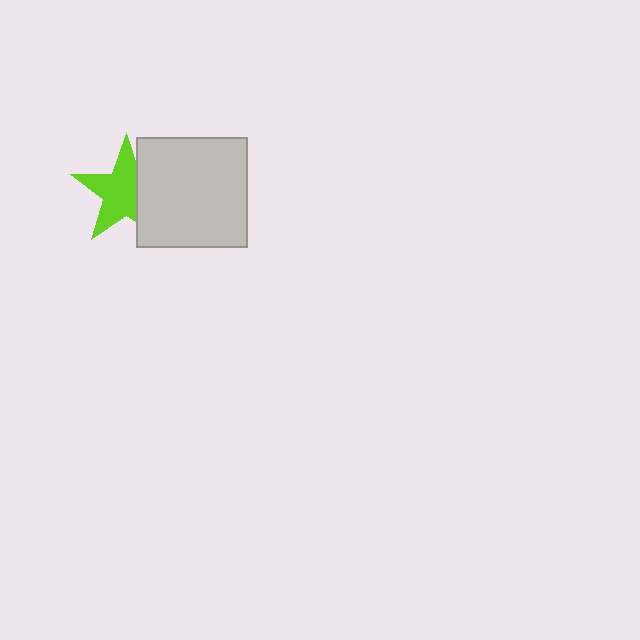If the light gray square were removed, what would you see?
You would see the complete lime star.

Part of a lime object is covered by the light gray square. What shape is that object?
It is a star.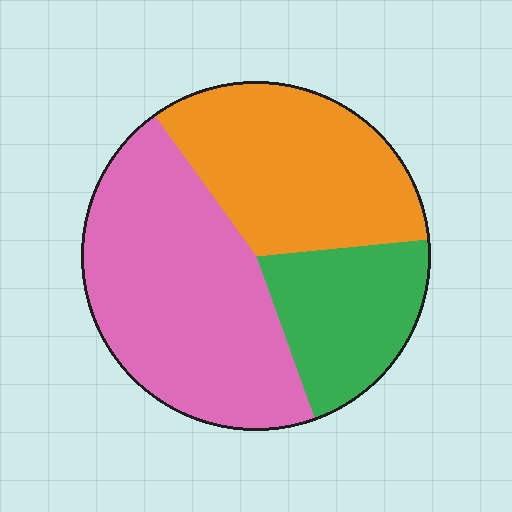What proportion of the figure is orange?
Orange takes up between a third and a half of the figure.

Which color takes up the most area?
Pink, at roughly 45%.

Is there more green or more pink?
Pink.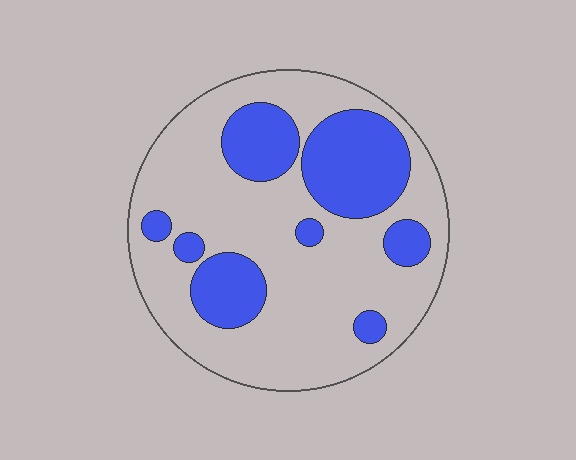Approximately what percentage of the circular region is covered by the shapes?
Approximately 30%.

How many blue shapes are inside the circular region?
8.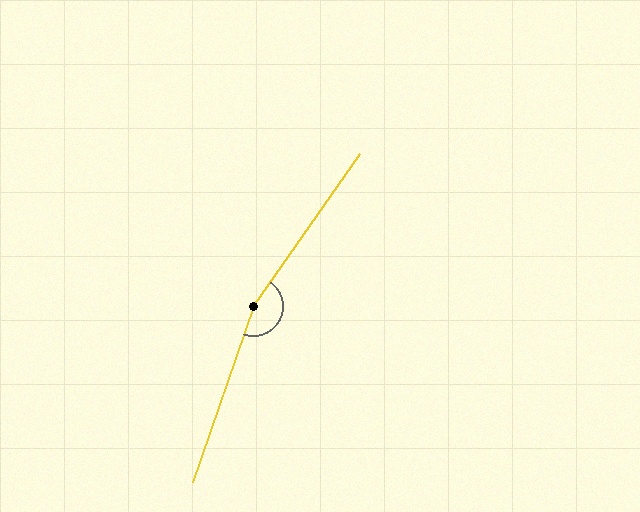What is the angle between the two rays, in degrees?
Approximately 164 degrees.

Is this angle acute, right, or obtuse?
It is obtuse.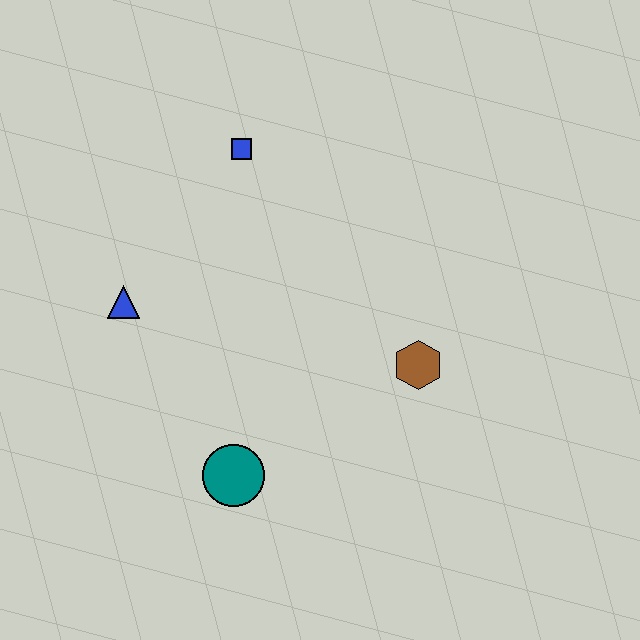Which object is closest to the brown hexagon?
The teal circle is closest to the brown hexagon.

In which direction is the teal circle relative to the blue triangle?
The teal circle is below the blue triangle.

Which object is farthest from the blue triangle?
The brown hexagon is farthest from the blue triangle.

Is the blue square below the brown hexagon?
No